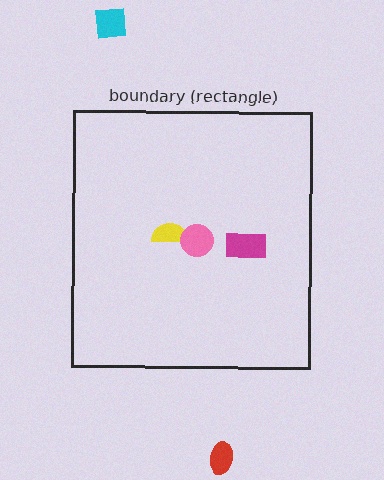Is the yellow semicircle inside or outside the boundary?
Inside.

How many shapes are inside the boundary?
3 inside, 2 outside.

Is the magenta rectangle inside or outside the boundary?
Inside.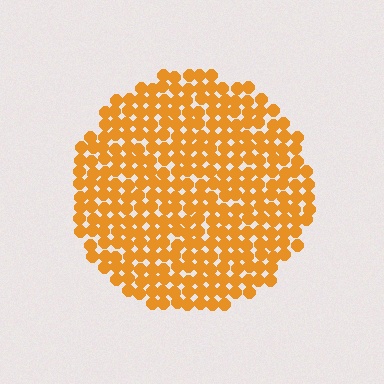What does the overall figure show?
The overall figure shows a circle.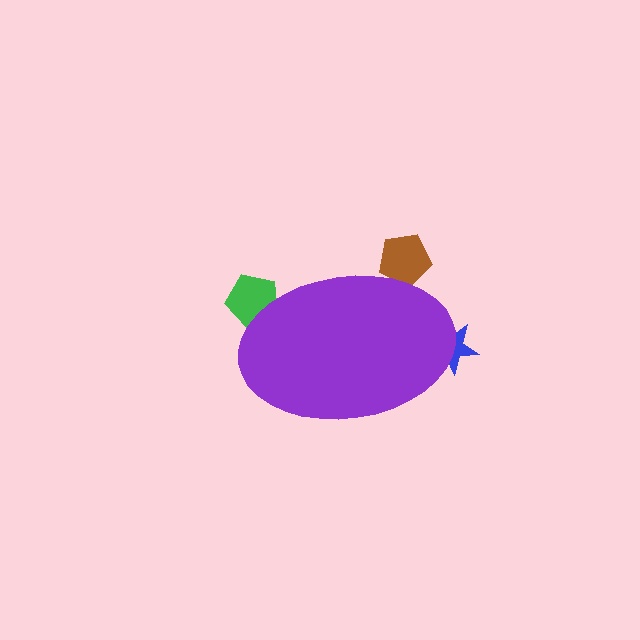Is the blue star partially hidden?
Yes, the blue star is partially hidden behind the purple ellipse.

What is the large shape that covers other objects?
A purple ellipse.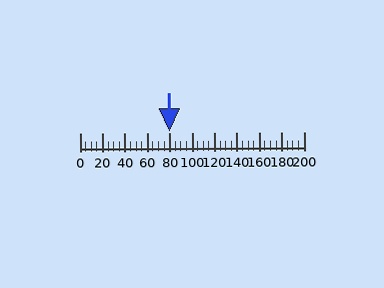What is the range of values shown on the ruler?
The ruler shows values from 0 to 200.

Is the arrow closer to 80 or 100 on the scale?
The arrow is closer to 80.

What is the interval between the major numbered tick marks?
The major tick marks are spaced 20 units apart.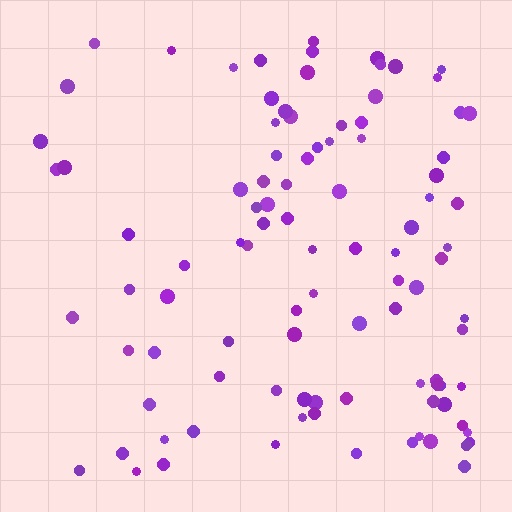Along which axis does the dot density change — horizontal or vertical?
Horizontal.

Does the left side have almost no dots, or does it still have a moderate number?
Still a moderate number, just noticeably fewer than the right.